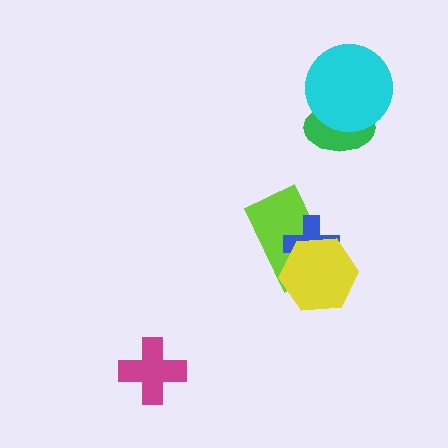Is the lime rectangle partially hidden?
Yes, it is partially covered by another shape.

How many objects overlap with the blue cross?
2 objects overlap with the blue cross.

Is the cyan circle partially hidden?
No, no other shape covers it.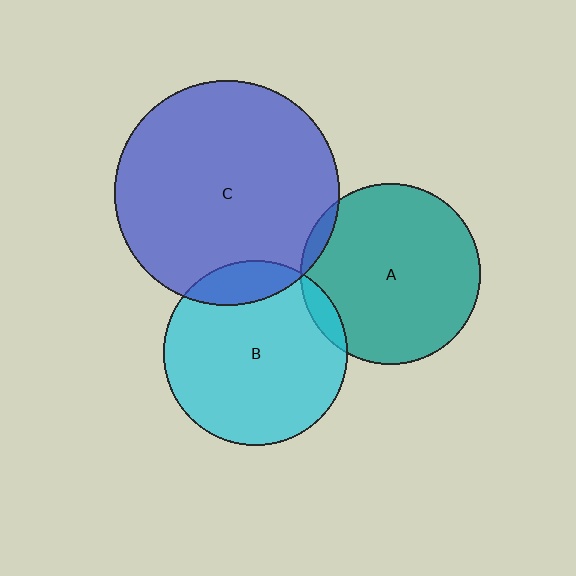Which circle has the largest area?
Circle C (blue).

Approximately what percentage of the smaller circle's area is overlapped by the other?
Approximately 5%.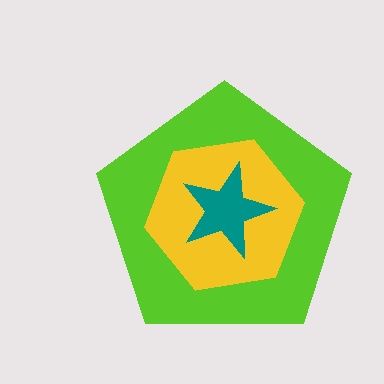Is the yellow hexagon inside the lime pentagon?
Yes.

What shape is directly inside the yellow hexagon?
The teal star.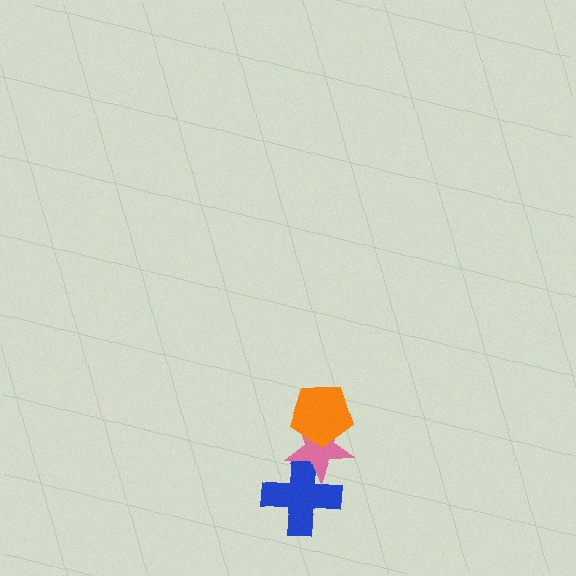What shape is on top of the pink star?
The orange pentagon is on top of the pink star.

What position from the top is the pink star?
The pink star is 2nd from the top.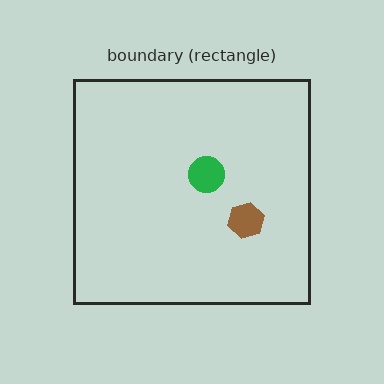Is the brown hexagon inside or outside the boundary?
Inside.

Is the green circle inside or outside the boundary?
Inside.